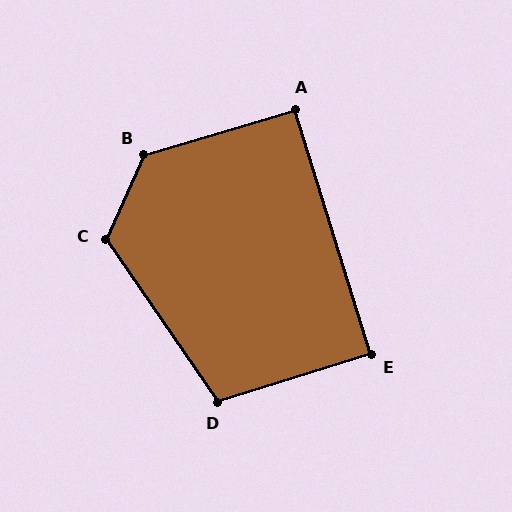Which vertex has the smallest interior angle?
E, at approximately 90 degrees.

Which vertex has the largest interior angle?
B, at approximately 131 degrees.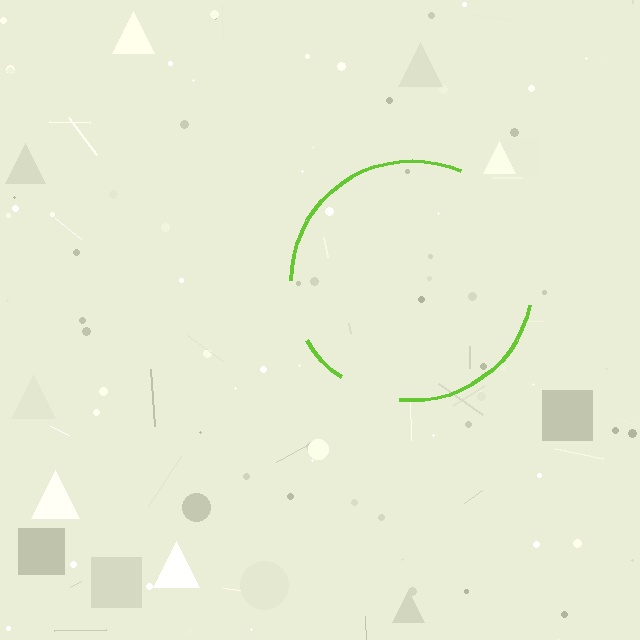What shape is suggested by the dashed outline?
The dashed outline suggests a circle.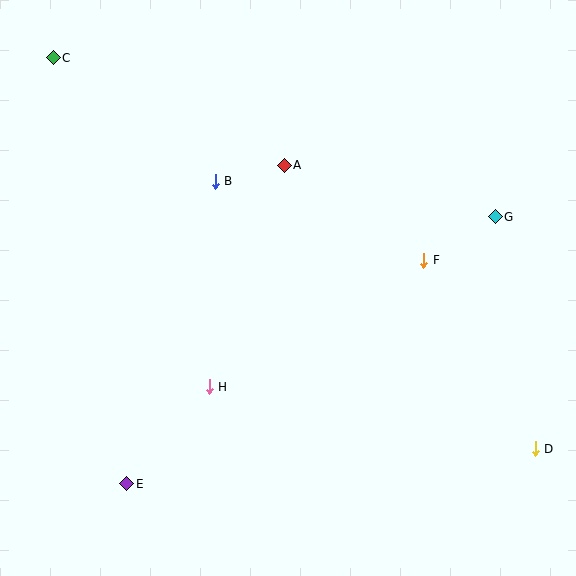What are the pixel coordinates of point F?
Point F is at (424, 260).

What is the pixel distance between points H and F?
The distance between H and F is 249 pixels.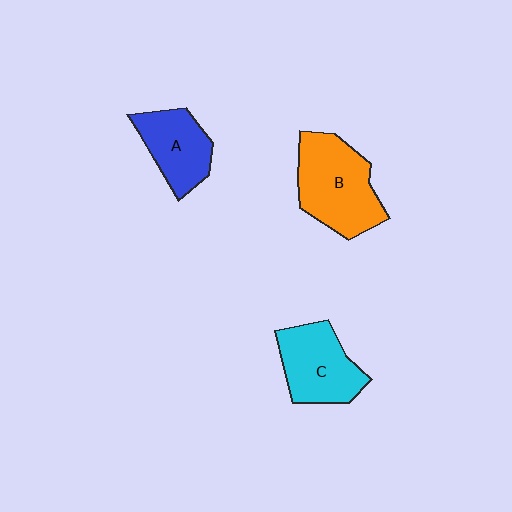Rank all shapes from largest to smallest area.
From largest to smallest: B (orange), C (cyan), A (blue).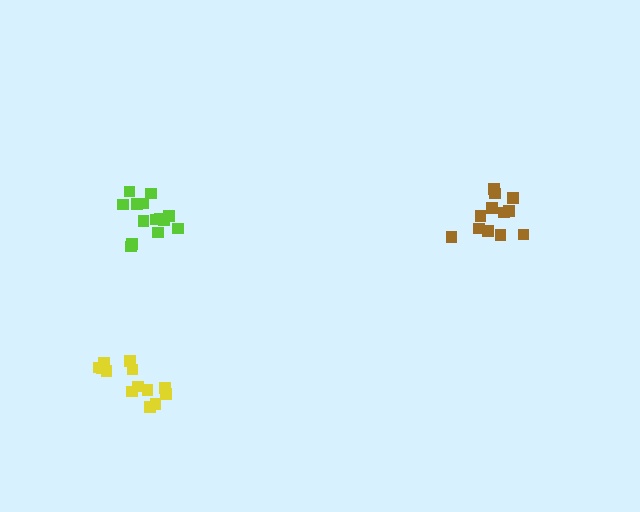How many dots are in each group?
Group 1: 14 dots, Group 2: 12 dots, Group 3: 13 dots (39 total).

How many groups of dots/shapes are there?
There are 3 groups.